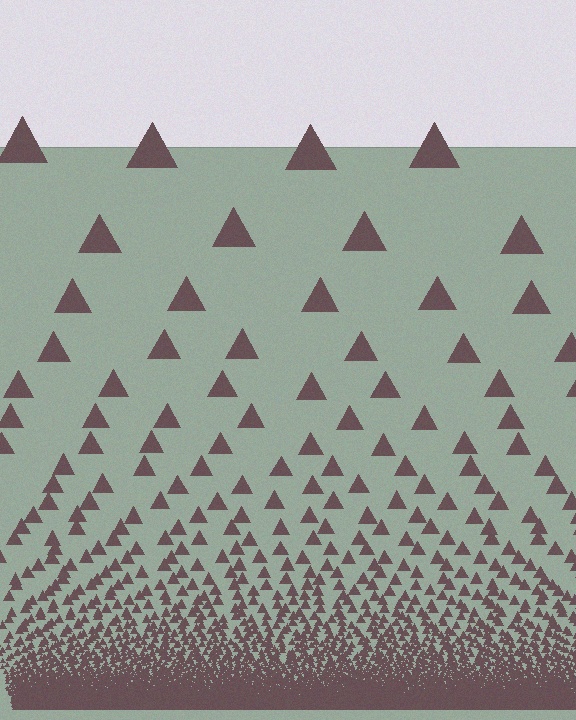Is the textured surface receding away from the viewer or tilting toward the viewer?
The surface appears to tilt toward the viewer. Texture elements get larger and sparser toward the top.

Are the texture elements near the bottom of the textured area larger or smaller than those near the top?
Smaller. The gradient is inverted — elements near the bottom are smaller and denser.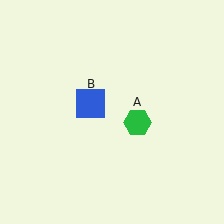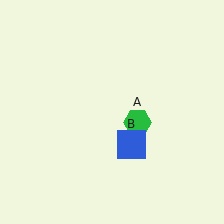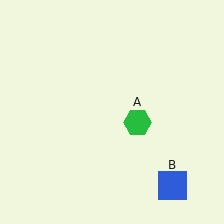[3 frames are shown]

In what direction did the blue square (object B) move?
The blue square (object B) moved down and to the right.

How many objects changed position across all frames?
1 object changed position: blue square (object B).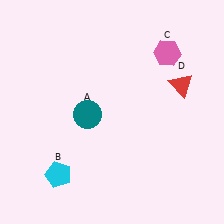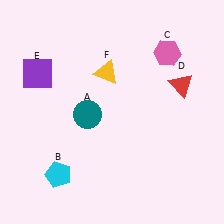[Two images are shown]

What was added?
A purple square (E), a yellow triangle (F) were added in Image 2.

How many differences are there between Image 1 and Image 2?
There are 2 differences between the two images.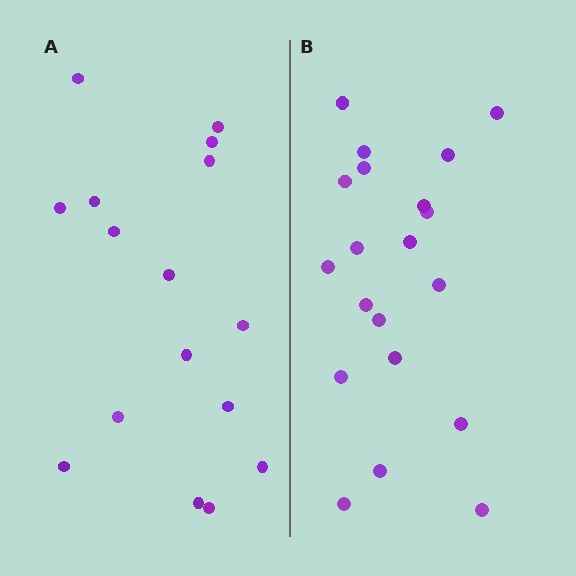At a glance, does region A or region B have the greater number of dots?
Region B (the right region) has more dots.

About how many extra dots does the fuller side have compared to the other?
Region B has about 4 more dots than region A.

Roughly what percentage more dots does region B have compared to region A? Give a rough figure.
About 25% more.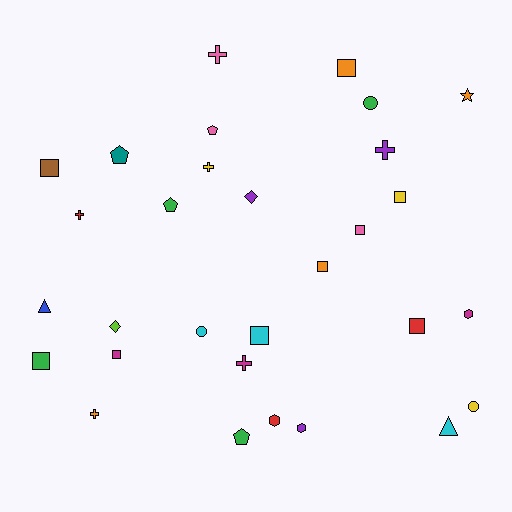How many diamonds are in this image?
There are 2 diamonds.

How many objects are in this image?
There are 30 objects.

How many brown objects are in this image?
There is 1 brown object.